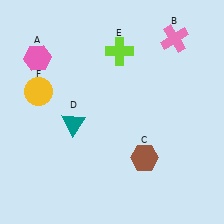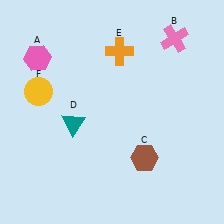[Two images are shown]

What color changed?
The cross (E) changed from lime in Image 1 to orange in Image 2.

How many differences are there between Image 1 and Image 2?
There is 1 difference between the two images.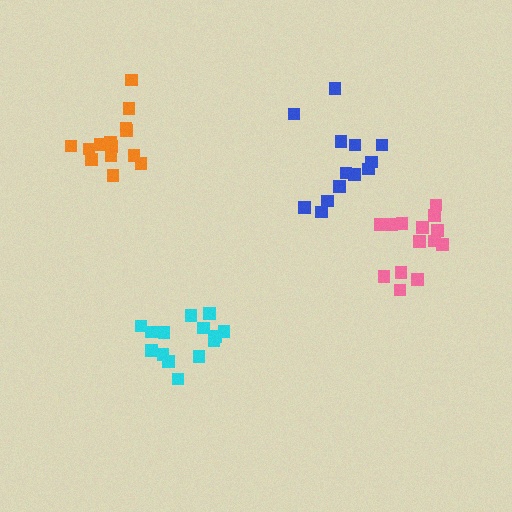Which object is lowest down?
The cyan cluster is bottommost.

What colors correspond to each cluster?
The clusters are colored: blue, cyan, pink, orange.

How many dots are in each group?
Group 1: 13 dots, Group 2: 14 dots, Group 3: 14 dots, Group 4: 15 dots (56 total).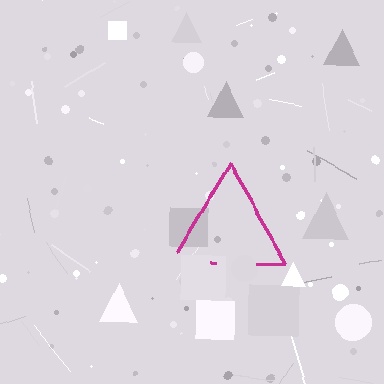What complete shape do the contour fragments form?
The contour fragments form a triangle.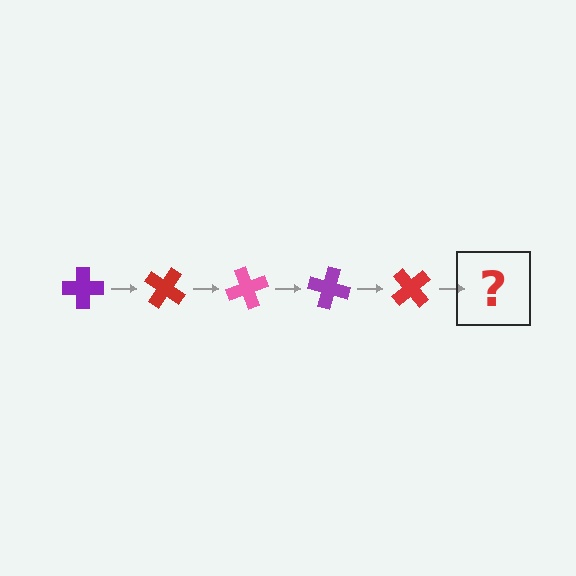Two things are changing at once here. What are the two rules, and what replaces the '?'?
The two rules are that it rotates 35 degrees each step and the color cycles through purple, red, and pink. The '?' should be a pink cross, rotated 175 degrees from the start.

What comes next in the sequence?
The next element should be a pink cross, rotated 175 degrees from the start.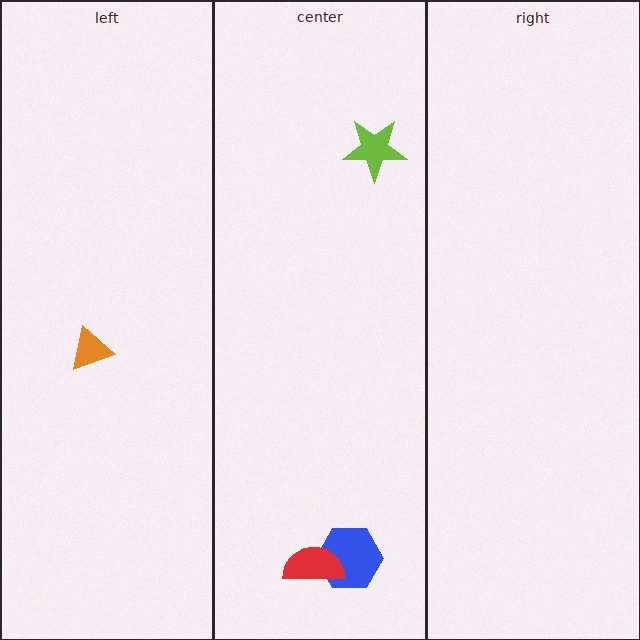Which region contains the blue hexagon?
The center region.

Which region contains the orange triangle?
The left region.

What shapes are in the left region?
The orange triangle.